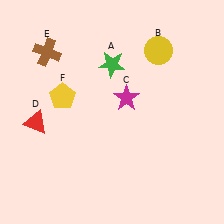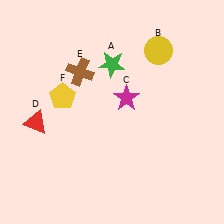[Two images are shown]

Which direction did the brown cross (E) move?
The brown cross (E) moved right.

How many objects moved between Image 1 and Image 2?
1 object moved between the two images.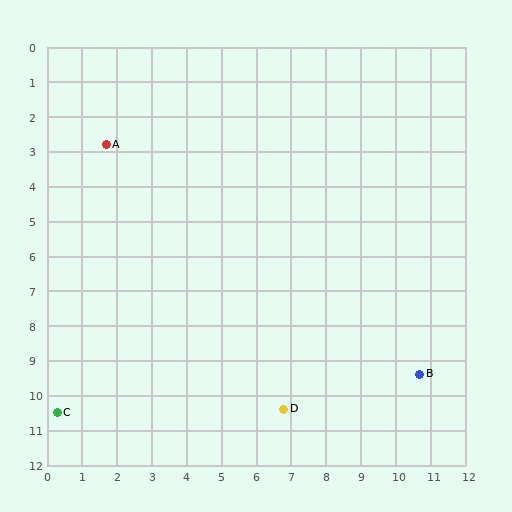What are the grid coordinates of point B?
Point B is at approximately (10.7, 9.4).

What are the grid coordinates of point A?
Point A is at approximately (1.7, 2.8).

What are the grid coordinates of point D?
Point D is at approximately (6.8, 10.4).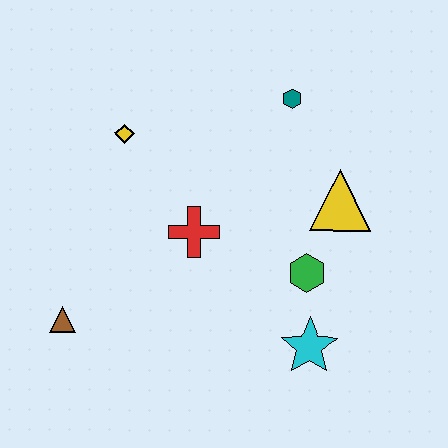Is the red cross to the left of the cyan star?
Yes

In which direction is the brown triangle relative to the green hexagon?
The brown triangle is to the left of the green hexagon.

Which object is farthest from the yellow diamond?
The cyan star is farthest from the yellow diamond.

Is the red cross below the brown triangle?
No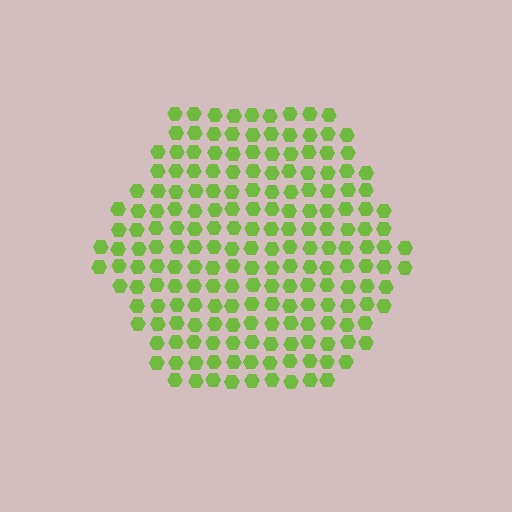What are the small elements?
The small elements are hexagons.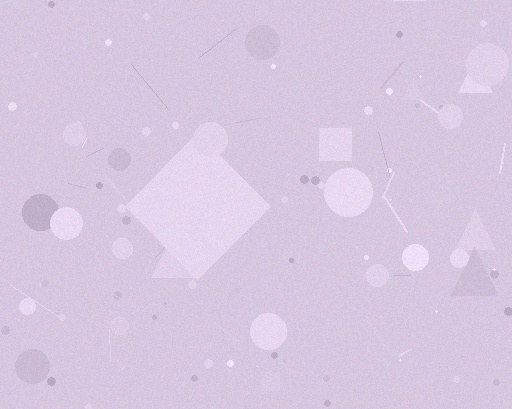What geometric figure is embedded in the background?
A diamond is embedded in the background.